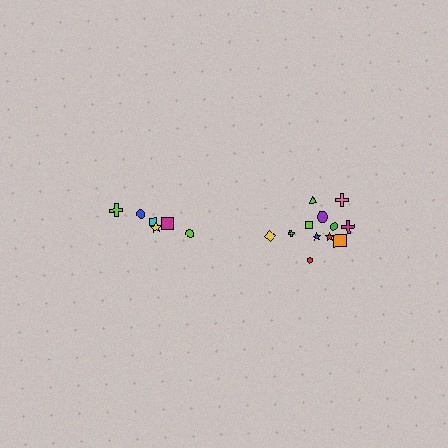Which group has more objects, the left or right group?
The right group.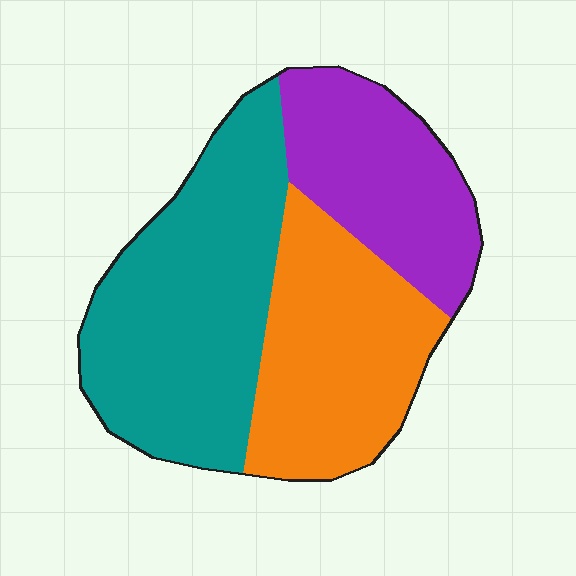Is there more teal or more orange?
Teal.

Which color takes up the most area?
Teal, at roughly 45%.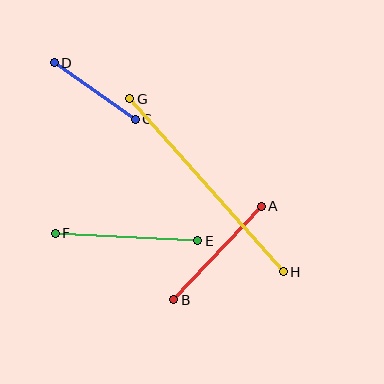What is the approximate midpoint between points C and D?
The midpoint is at approximately (95, 91) pixels.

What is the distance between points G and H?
The distance is approximately 231 pixels.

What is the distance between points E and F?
The distance is approximately 143 pixels.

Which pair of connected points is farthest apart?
Points G and H are farthest apart.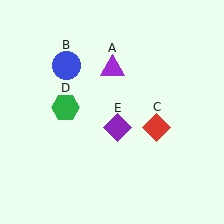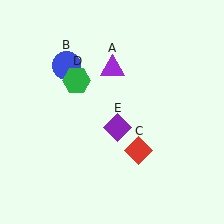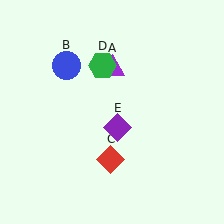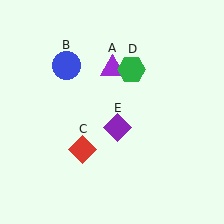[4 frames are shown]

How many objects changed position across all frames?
2 objects changed position: red diamond (object C), green hexagon (object D).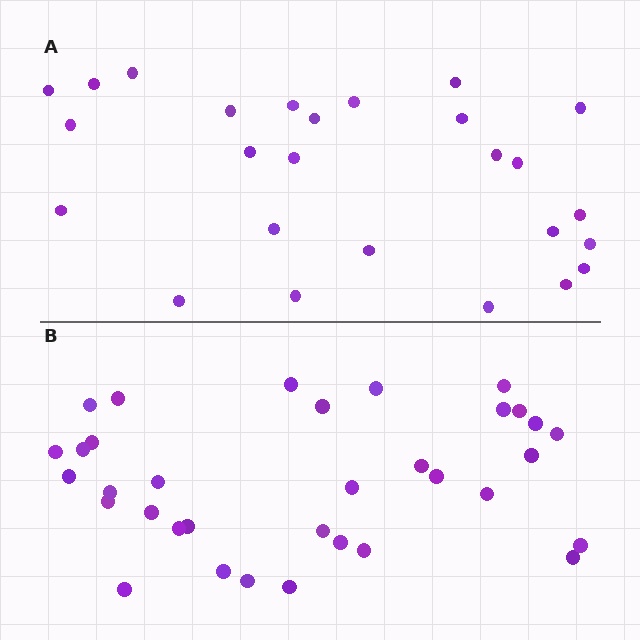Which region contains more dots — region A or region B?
Region B (the bottom region) has more dots.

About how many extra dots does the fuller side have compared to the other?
Region B has roughly 8 or so more dots than region A.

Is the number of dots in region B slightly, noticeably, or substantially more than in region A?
Region B has noticeably more, but not dramatically so. The ratio is roughly 1.3 to 1.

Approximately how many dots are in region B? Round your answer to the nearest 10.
About 30 dots. (The exact count is 34, which rounds to 30.)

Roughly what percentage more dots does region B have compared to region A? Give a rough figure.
About 30% more.